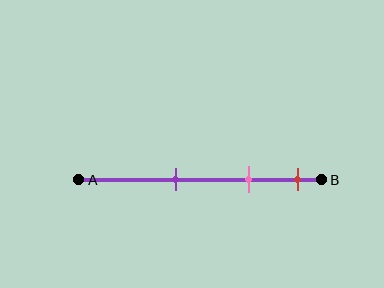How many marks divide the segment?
There are 3 marks dividing the segment.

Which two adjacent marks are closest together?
The pink and red marks are the closest adjacent pair.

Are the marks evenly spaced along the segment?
Yes, the marks are approximately evenly spaced.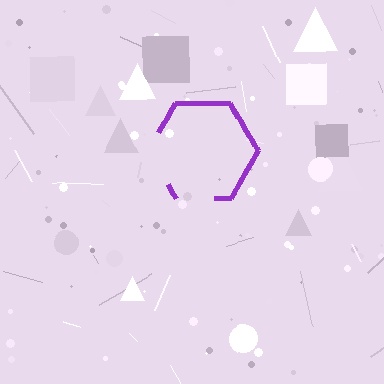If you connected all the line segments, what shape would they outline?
They would outline a hexagon.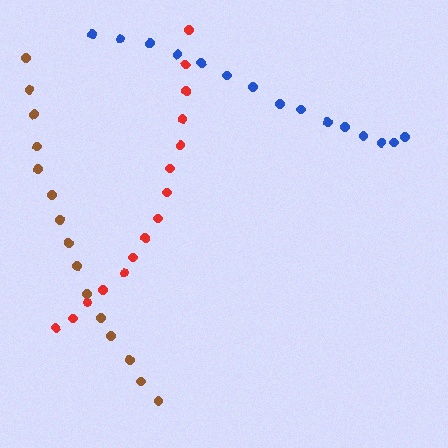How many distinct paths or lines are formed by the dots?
There are 3 distinct paths.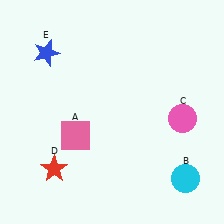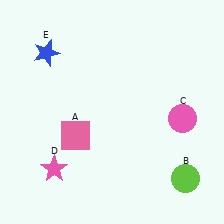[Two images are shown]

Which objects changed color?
B changed from cyan to lime. D changed from red to pink.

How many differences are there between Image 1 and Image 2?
There are 2 differences between the two images.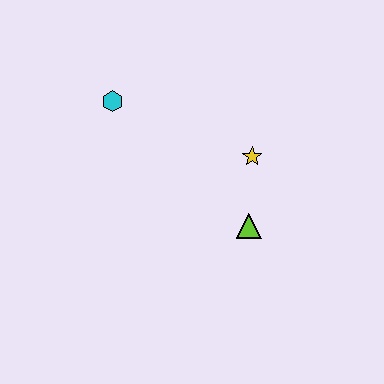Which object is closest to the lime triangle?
The yellow star is closest to the lime triangle.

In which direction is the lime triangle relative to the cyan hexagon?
The lime triangle is to the right of the cyan hexagon.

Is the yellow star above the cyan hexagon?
No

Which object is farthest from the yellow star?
The cyan hexagon is farthest from the yellow star.